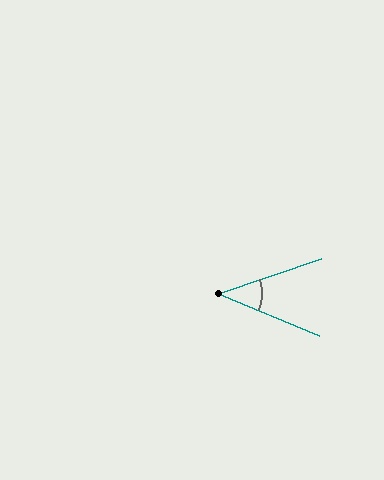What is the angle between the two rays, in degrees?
Approximately 41 degrees.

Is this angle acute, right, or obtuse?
It is acute.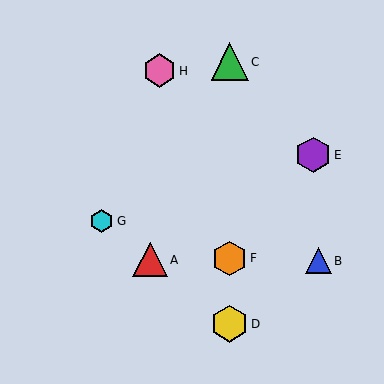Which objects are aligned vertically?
Objects C, D, F are aligned vertically.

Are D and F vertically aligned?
Yes, both are at x≈230.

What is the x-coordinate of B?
Object B is at x≈319.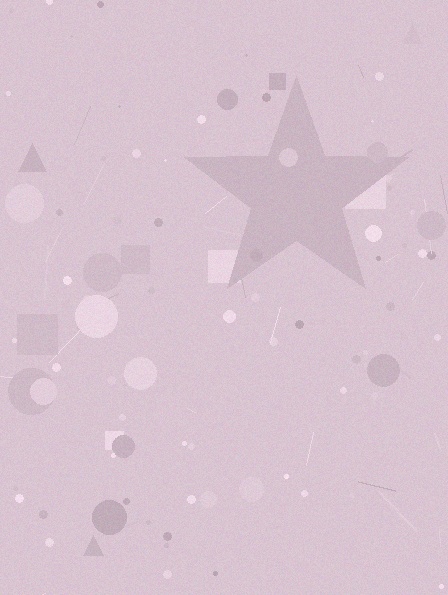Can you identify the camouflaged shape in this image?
The camouflaged shape is a star.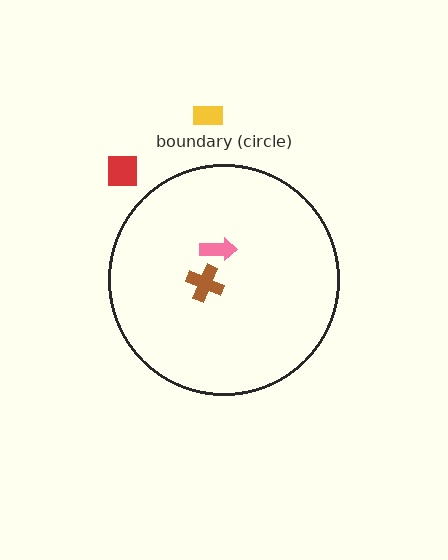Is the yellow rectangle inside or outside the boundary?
Outside.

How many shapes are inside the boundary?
2 inside, 2 outside.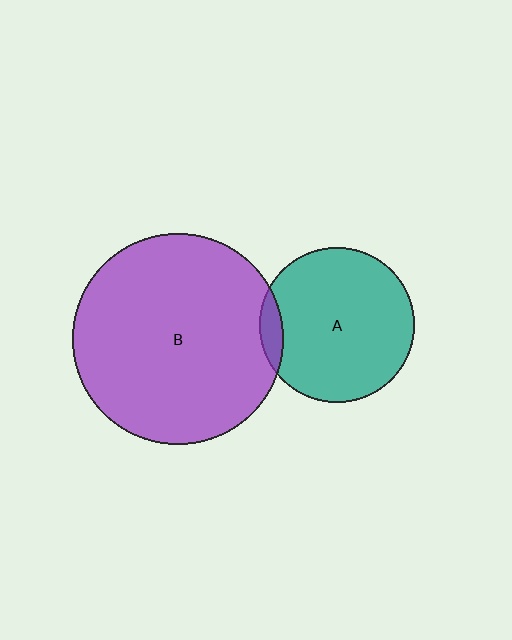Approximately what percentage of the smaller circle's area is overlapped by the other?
Approximately 5%.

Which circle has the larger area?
Circle B (purple).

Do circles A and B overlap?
Yes.